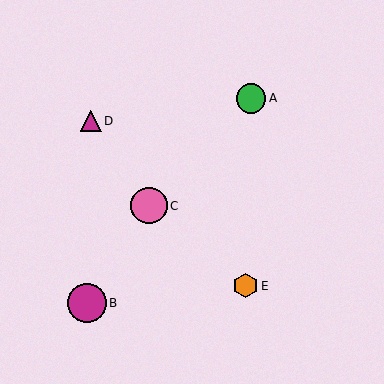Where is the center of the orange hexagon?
The center of the orange hexagon is at (246, 286).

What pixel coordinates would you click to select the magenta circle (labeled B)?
Click at (87, 303) to select the magenta circle B.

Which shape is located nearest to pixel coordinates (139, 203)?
The pink circle (labeled C) at (149, 206) is nearest to that location.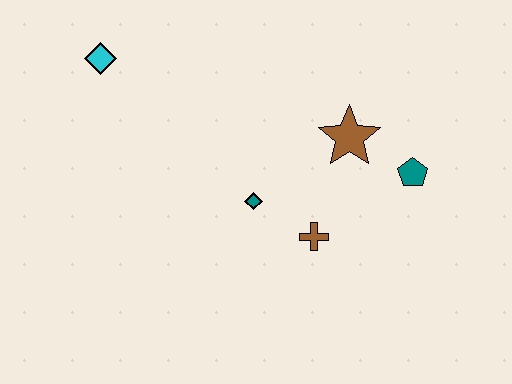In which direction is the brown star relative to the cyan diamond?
The brown star is to the right of the cyan diamond.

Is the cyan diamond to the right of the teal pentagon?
No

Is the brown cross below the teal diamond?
Yes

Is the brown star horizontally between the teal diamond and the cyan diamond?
No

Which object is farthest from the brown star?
The cyan diamond is farthest from the brown star.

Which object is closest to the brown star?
The teal pentagon is closest to the brown star.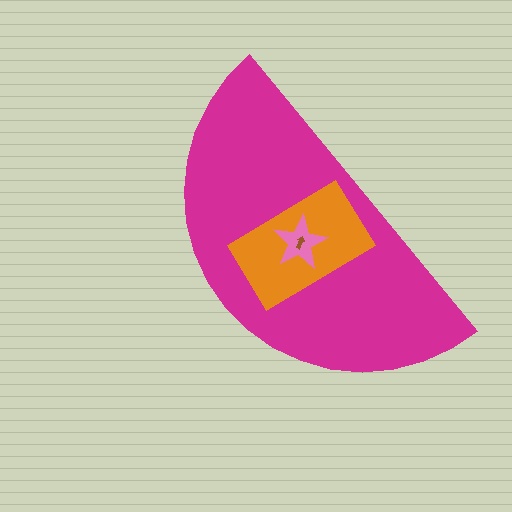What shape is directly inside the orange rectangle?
The pink star.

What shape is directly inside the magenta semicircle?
The orange rectangle.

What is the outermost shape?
The magenta semicircle.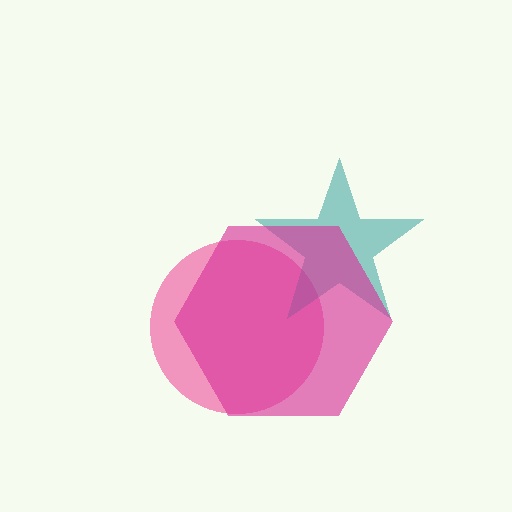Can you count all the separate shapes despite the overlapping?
Yes, there are 3 separate shapes.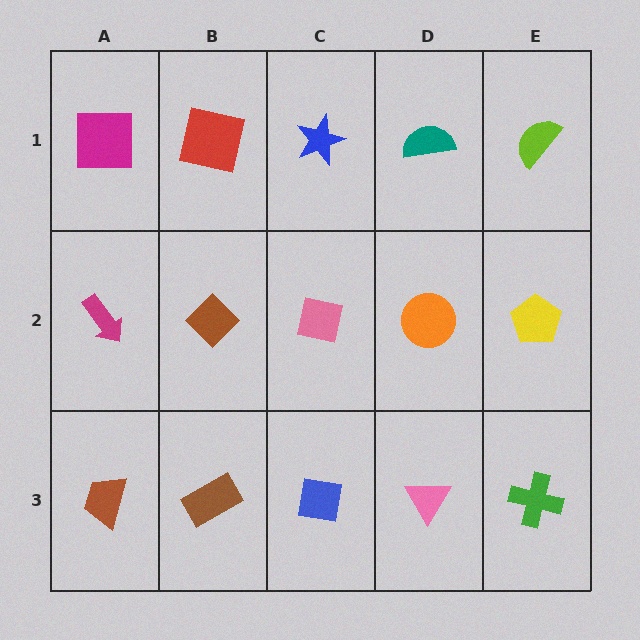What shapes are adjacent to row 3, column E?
A yellow pentagon (row 2, column E), a pink triangle (row 3, column D).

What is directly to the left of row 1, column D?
A blue star.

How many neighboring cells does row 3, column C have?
3.